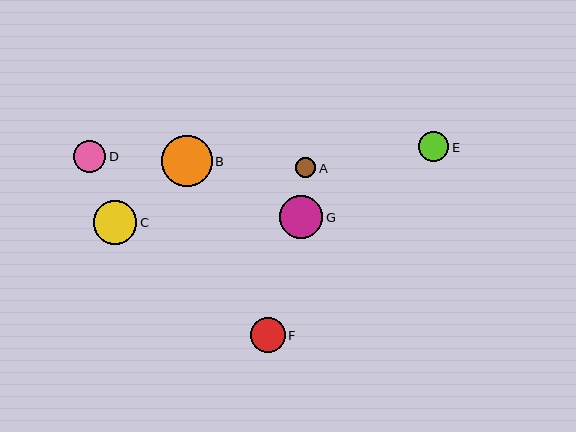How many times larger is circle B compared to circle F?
Circle B is approximately 1.5 times the size of circle F.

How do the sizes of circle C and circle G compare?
Circle C and circle G are approximately the same size.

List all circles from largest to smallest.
From largest to smallest: B, C, G, F, D, E, A.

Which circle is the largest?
Circle B is the largest with a size of approximately 51 pixels.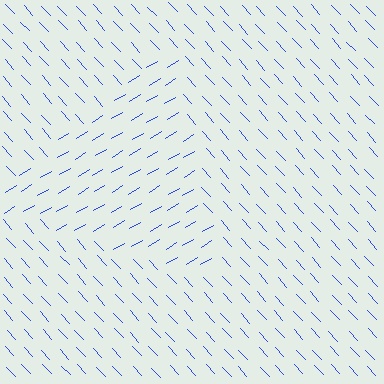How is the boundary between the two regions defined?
The boundary is defined purely by a change in line orientation (approximately 79 degrees difference). All lines are the same color and thickness.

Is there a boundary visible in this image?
Yes, there is a texture boundary formed by a change in line orientation.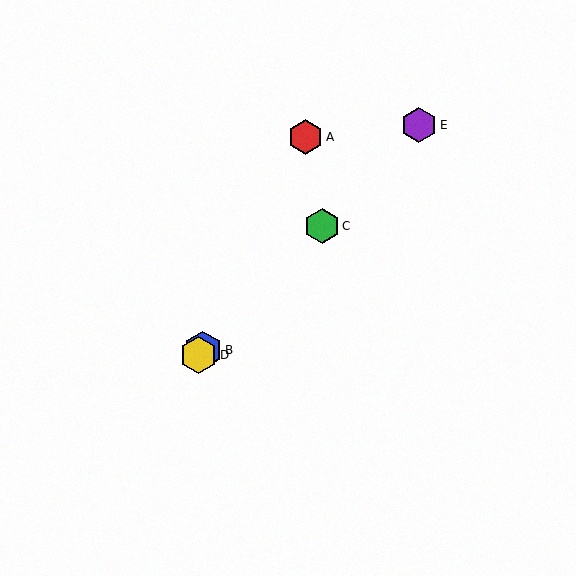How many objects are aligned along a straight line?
4 objects (B, C, D, E) are aligned along a straight line.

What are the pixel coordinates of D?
Object D is at (199, 355).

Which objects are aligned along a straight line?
Objects B, C, D, E are aligned along a straight line.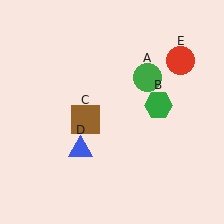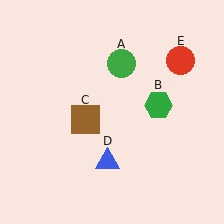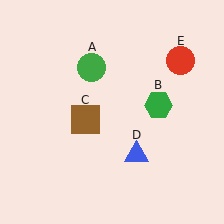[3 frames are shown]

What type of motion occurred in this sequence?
The green circle (object A), blue triangle (object D) rotated counterclockwise around the center of the scene.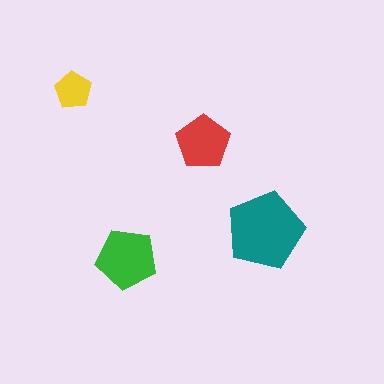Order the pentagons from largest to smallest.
the teal one, the green one, the red one, the yellow one.